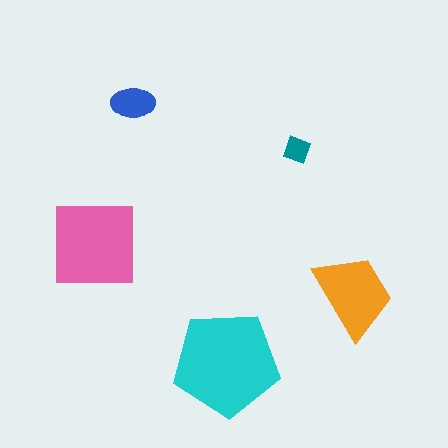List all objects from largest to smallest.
The cyan pentagon, the pink square, the orange trapezoid, the blue ellipse, the teal diamond.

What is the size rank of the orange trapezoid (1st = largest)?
3rd.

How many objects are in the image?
There are 5 objects in the image.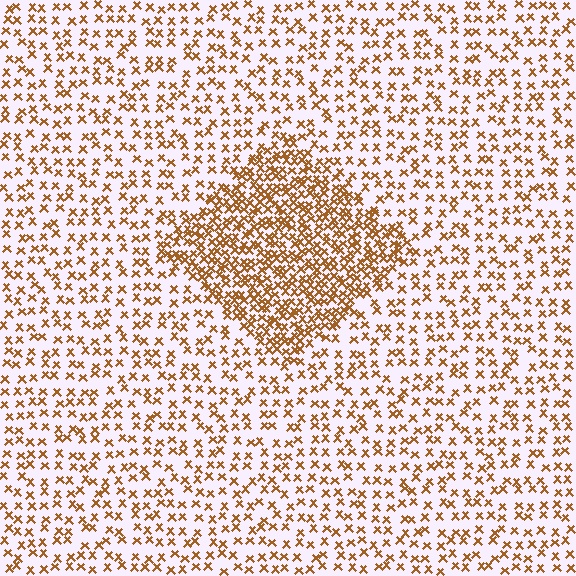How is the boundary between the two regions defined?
The boundary is defined by a change in element density (approximately 2.4x ratio). All elements are the same color, size, and shape.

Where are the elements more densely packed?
The elements are more densely packed inside the diamond boundary.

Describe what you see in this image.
The image contains small brown elements arranged at two different densities. A diamond-shaped region is visible where the elements are more densely packed than the surrounding area.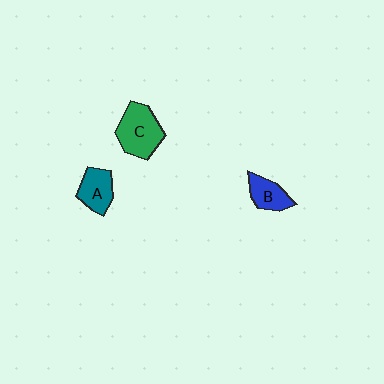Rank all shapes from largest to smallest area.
From largest to smallest: C (green), A (teal), B (blue).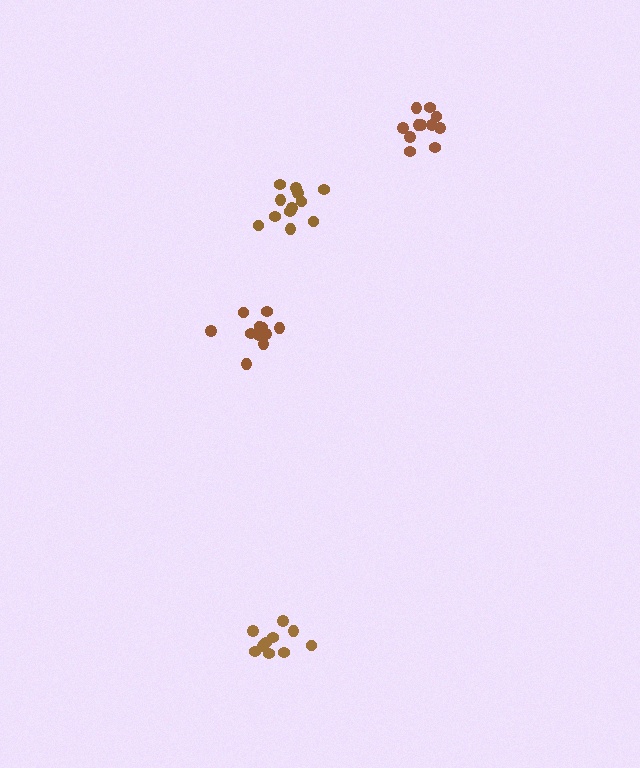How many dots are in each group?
Group 1: 11 dots, Group 2: 13 dots, Group 3: 10 dots, Group 4: 11 dots (45 total).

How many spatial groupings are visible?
There are 4 spatial groupings.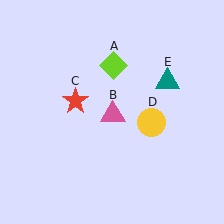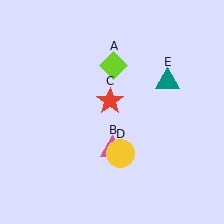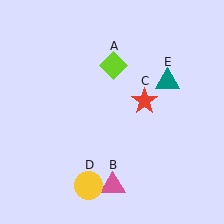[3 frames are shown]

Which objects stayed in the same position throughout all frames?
Lime diamond (object A) and teal triangle (object E) remained stationary.